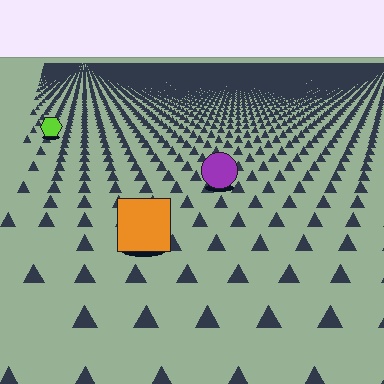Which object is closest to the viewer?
The orange square is closest. The texture marks near it are larger and more spread out.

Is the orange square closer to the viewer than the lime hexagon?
Yes. The orange square is closer — you can tell from the texture gradient: the ground texture is coarser near it.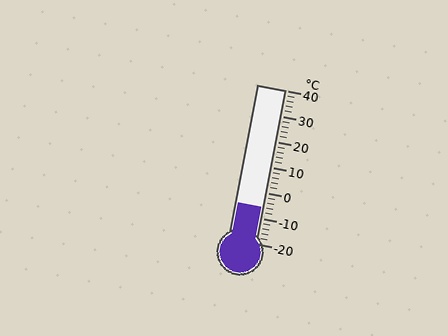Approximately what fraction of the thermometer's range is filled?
The thermometer is filled to approximately 25% of its range.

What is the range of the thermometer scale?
The thermometer scale ranges from -20°C to 40°C.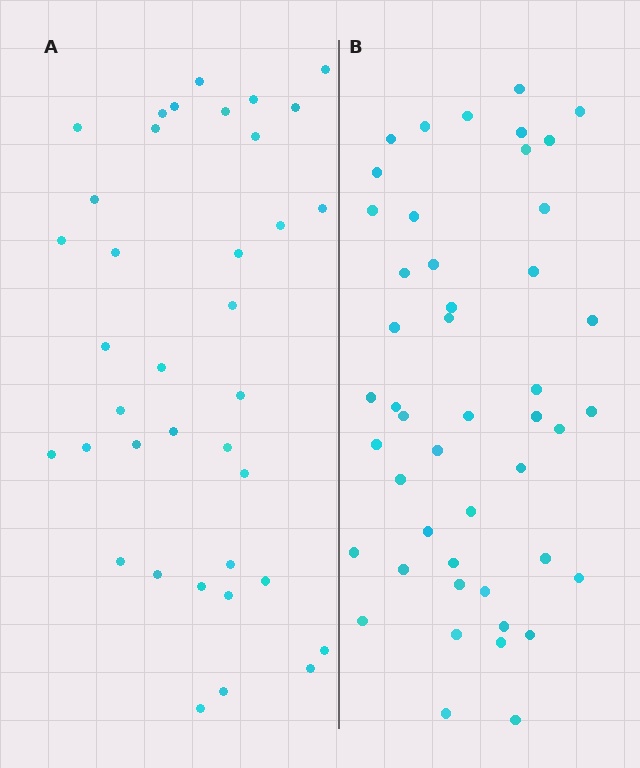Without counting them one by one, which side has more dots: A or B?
Region B (the right region) has more dots.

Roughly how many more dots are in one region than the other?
Region B has roughly 10 or so more dots than region A.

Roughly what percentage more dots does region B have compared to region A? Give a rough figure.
About 25% more.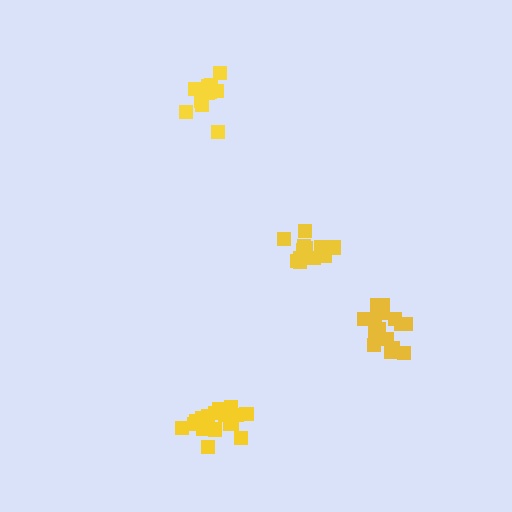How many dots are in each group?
Group 1: 12 dots, Group 2: 12 dots, Group 3: 17 dots, Group 4: 18 dots (59 total).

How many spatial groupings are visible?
There are 4 spatial groupings.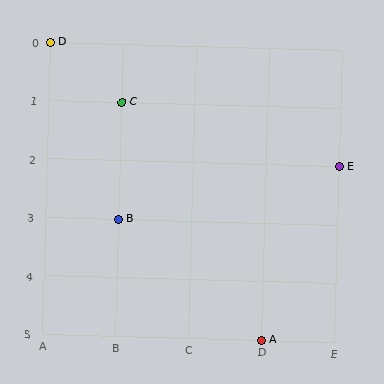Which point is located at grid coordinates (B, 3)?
Point B is at (B, 3).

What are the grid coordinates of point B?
Point B is at grid coordinates (B, 3).